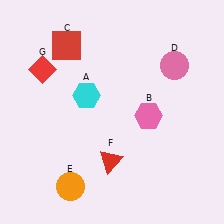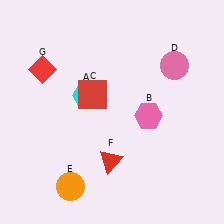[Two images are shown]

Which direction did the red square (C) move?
The red square (C) moved down.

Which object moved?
The red square (C) moved down.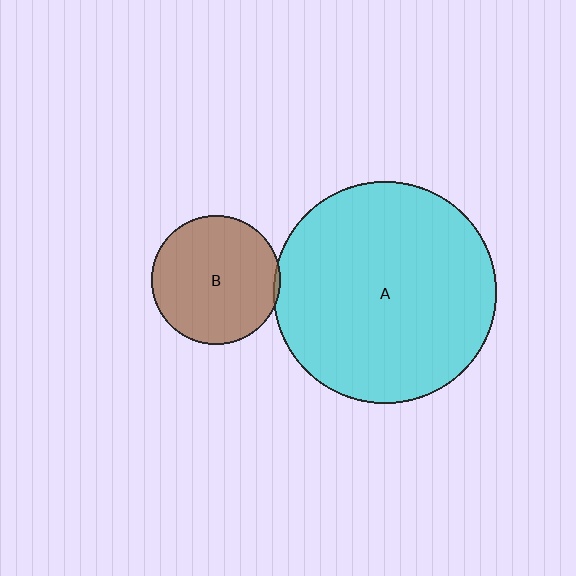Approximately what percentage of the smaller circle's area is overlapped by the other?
Approximately 5%.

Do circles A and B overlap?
Yes.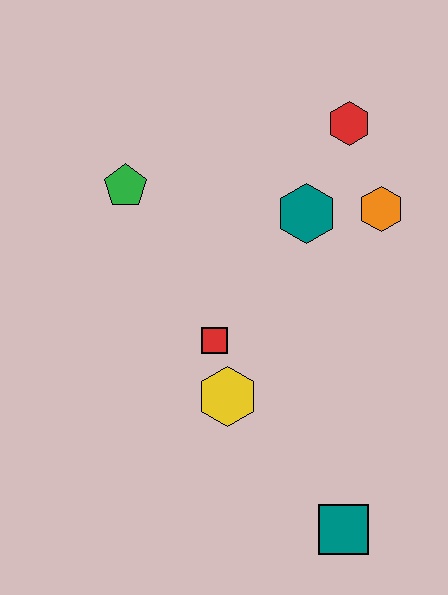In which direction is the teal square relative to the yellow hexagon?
The teal square is below the yellow hexagon.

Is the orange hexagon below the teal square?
No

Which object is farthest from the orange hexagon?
The teal square is farthest from the orange hexagon.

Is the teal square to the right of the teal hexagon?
Yes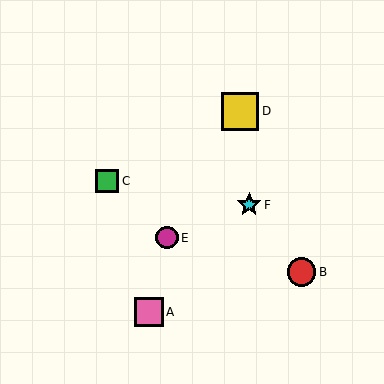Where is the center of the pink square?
The center of the pink square is at (149, 312).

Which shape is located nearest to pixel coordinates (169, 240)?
The magenta circle (labeled E) at (167, 238) is nearest to that location.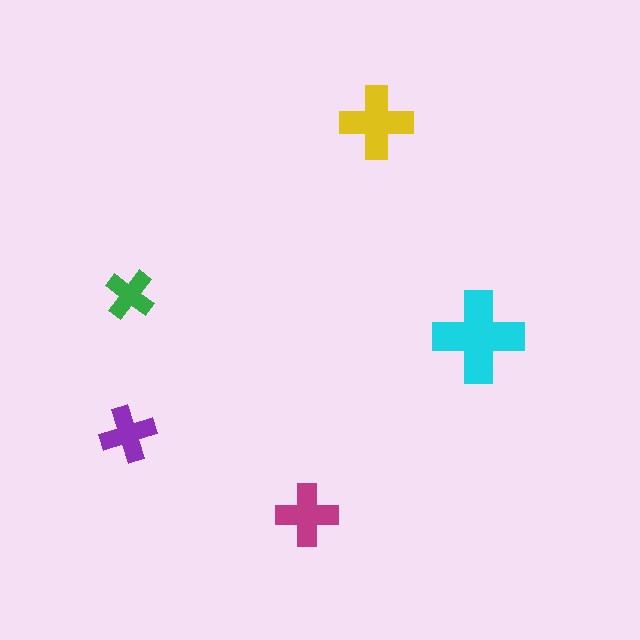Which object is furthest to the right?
The cyan cross is rightmost.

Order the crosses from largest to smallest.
the cyan one, the yellow one, the magenta one, the purple one, the green one.